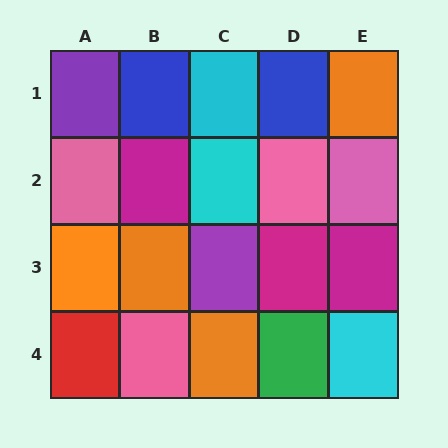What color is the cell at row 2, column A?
Pink.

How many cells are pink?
4 cells are pink.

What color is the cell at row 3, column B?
Orange.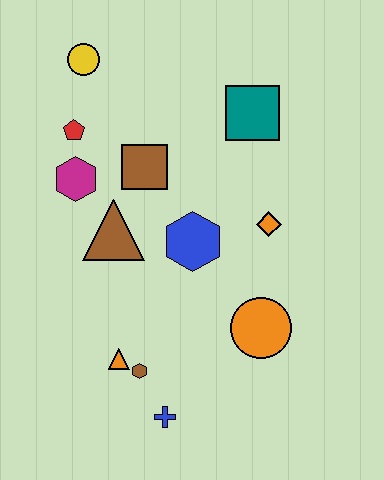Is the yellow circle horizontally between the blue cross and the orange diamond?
No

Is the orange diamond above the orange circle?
Yes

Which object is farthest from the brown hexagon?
The yellow circle is farthest from the brown hexagon.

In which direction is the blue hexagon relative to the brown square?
The blue hexagon is below the brown square.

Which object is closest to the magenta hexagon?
The red pentagon is closest to the magenta hexagon.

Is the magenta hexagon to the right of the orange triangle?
No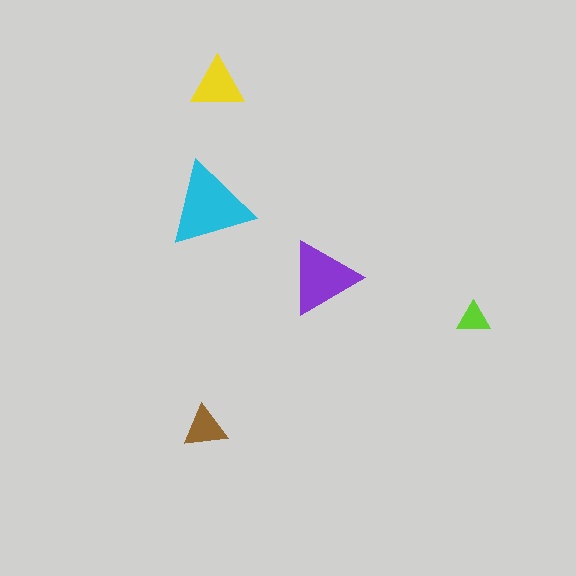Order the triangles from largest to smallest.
the cyan one, the purple one, the yellow one, the brown one, the lime one.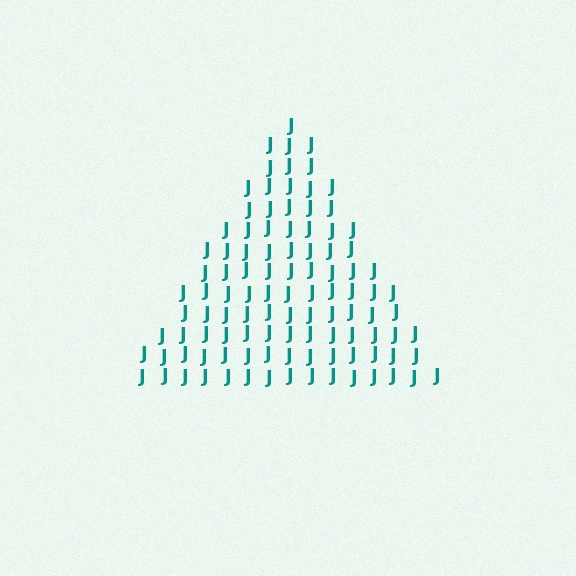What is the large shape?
The large shape is a triangle.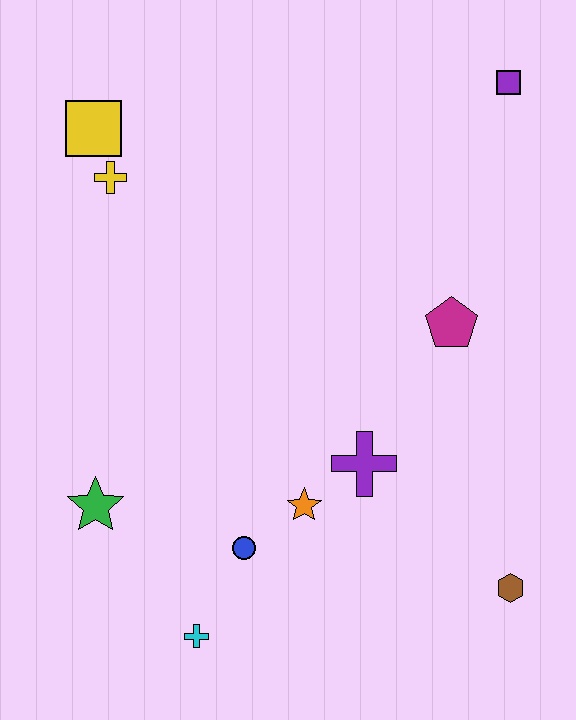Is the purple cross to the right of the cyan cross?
Yes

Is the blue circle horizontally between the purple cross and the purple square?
No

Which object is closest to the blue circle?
The orange star is closest to the blue circle.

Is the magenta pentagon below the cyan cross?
No